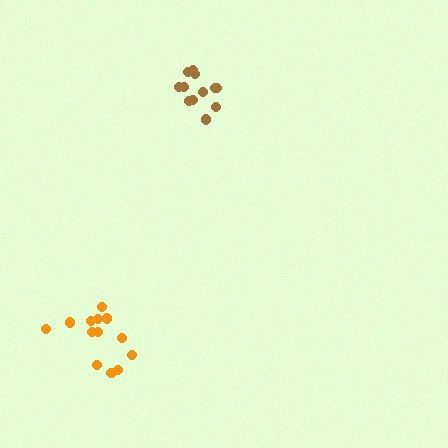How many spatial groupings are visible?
There are 2 spatial groupings.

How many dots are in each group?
Group 1: 13 dots, Group 2: 12 dots (25 total).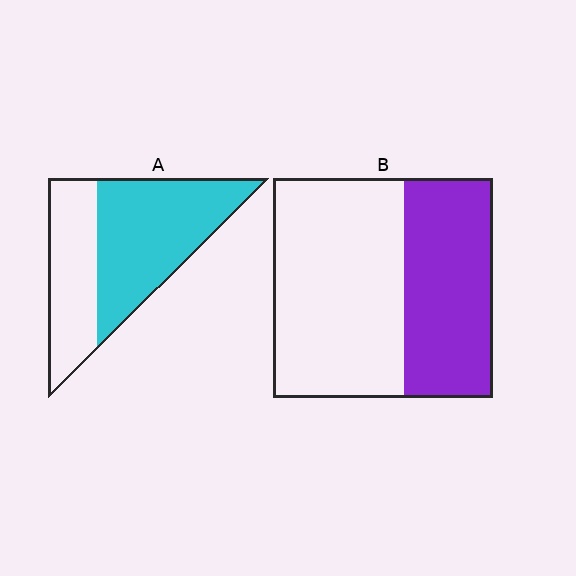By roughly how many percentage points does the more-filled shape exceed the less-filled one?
By roughly 20 percentage points (A over B).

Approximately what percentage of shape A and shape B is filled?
A is approximately 60% and B is approximately 40%.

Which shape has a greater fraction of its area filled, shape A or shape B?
Shape A.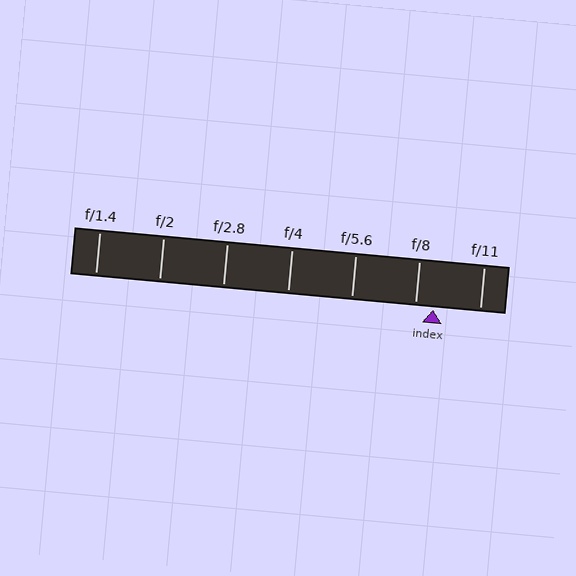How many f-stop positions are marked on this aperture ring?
There are 7 f-stop positions marked.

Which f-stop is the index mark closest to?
The index mark is closest to f/8.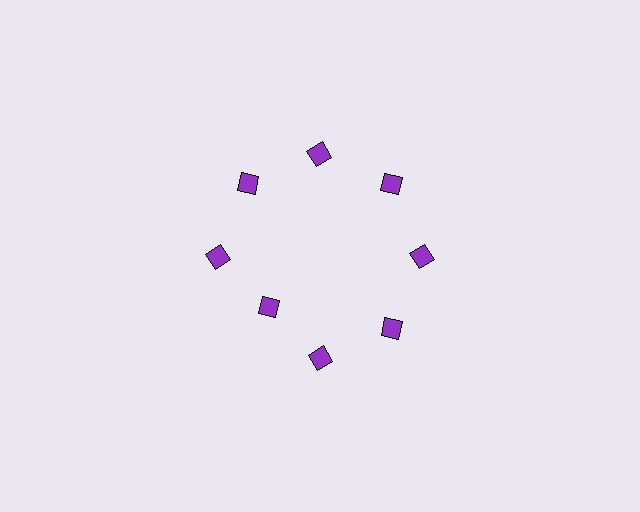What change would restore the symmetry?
The symmetry would be restored by moving it outward, back onto the ring so that all 8 diamonds sit at equal angles and equal distance from the center.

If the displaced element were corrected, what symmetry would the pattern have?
It would have 8-fold rotational symmetry — the pattern would map onto itself every 45 degrees.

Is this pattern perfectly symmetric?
No. The 8 purple diamonds are arranged in a ring, but one element near the 8 o'clock position is pulled inward toward the center, breaking the 8-fold rotational symmetry.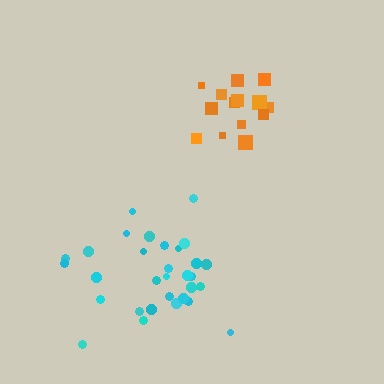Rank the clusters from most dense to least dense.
orange, cyan.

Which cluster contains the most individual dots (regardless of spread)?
Cyan (32).